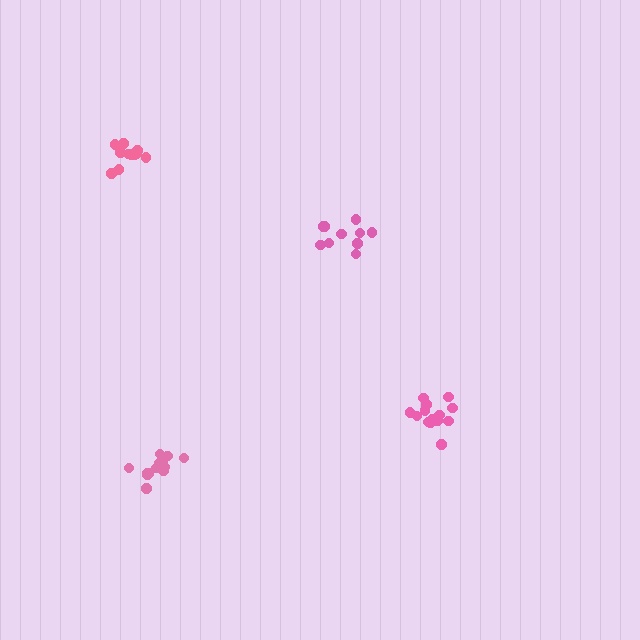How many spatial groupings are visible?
There are 4 spatial groupings.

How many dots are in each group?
Group 1: 16 dots, Group 2: 10 dots, Group 3: 13 dots, Group 4: 15 dots (54 total).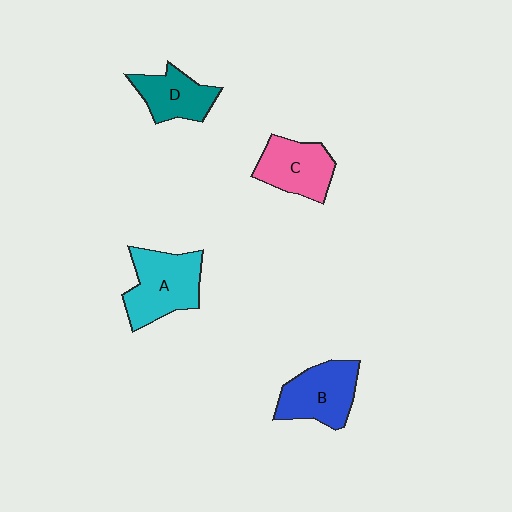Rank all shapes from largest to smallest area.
From largest to smallest: A (cyan), B (blue), C (pink), D (teal).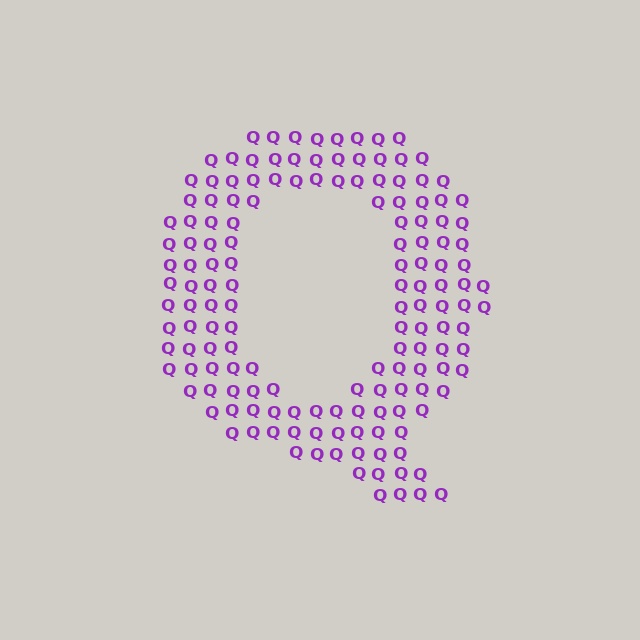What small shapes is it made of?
It is made of small letter Q's.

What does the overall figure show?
The overall figure shows the letter Q.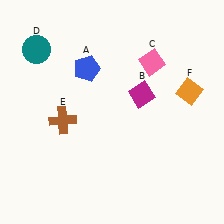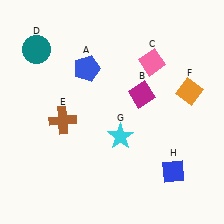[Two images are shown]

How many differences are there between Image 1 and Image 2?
There are 2 differences between the two images.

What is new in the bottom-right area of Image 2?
A blue diamond (H) was added in the bottom-right area of Image 2.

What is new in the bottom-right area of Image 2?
A cyan star (G) was added in the bottom-right area of Image 2.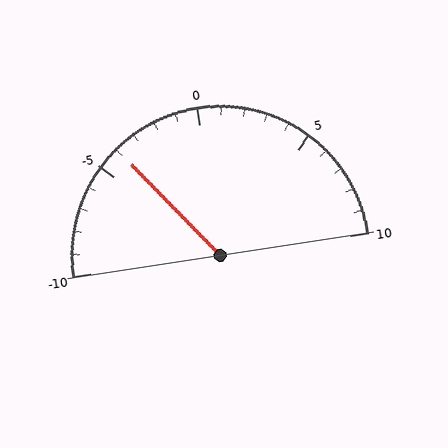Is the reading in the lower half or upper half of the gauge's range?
The reading is in the lower half of the range (-10 to 10).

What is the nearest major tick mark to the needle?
The nearest major tick mark is -5.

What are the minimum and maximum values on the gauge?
The gauge ranges from -10 to 10.